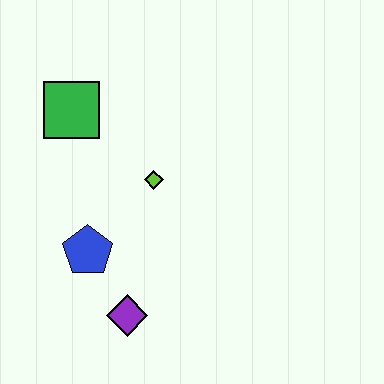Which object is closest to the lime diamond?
The blue pentagon is closest to the lime diamond.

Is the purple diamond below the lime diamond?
Yes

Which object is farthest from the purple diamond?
The green square is farthest from the purple diamond.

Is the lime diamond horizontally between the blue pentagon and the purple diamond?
No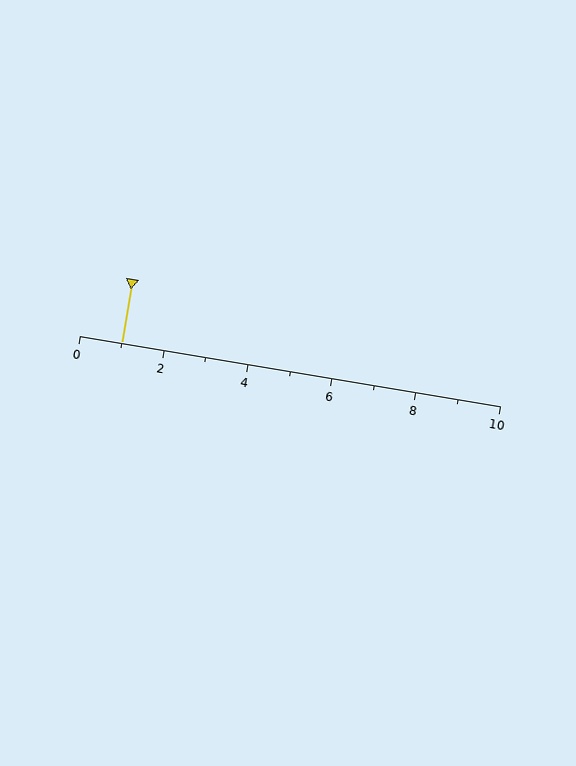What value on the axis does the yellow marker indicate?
The marker indicates approximately 1.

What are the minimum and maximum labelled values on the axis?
The axis runs from 0 to 10.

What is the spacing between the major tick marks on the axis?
The major ticks are spaced 2 apart.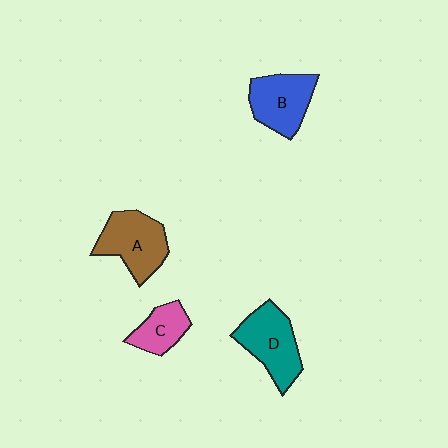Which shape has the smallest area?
Shape C (pink).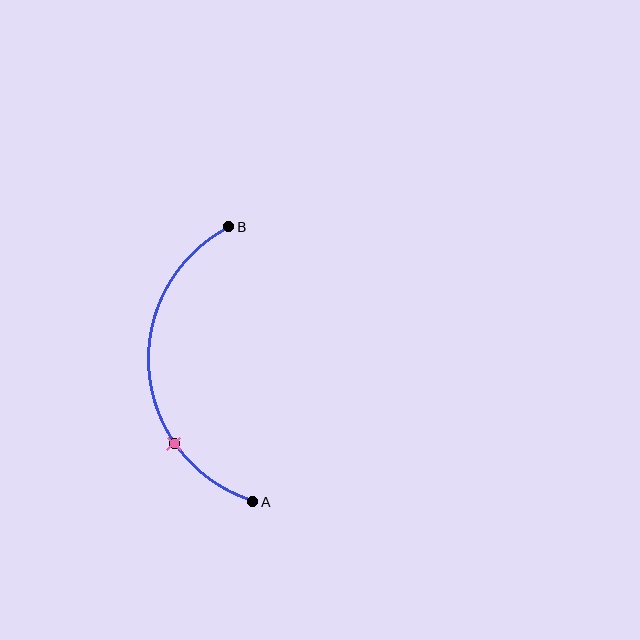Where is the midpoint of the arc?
The arc midpoint is the point on the curve farthest from the straight line joining A and B. It sits to the left of that line.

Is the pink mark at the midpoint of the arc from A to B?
No. The pink mark lies on the arc but is closer to endpoint A. The arc midpoint would be at the point on the curve equidistant along the arc from both A and B.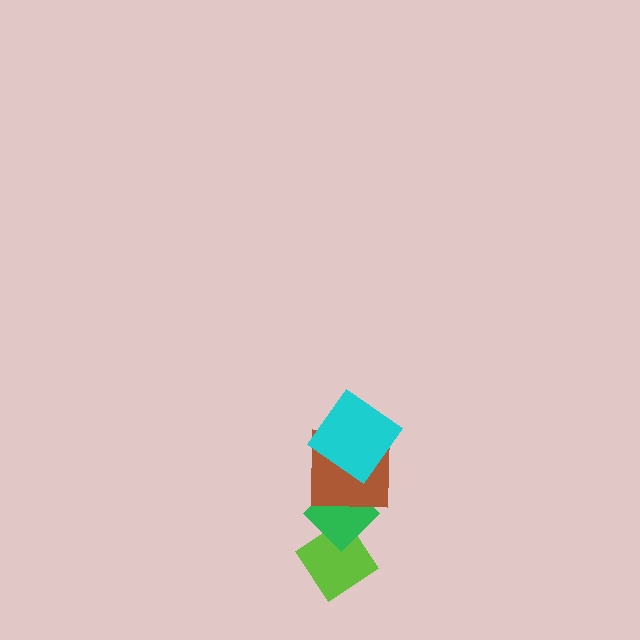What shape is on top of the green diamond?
The brown square is on top of the green diamond.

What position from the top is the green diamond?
The green diamond is 3rd from the top.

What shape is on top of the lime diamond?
The green diamond is on top of the lime diamond.